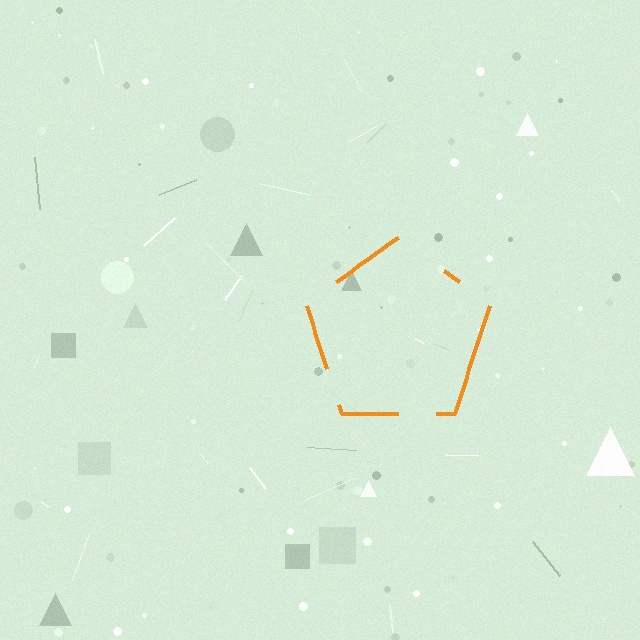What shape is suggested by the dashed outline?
The dashed outline suggests a pentagon.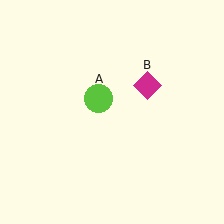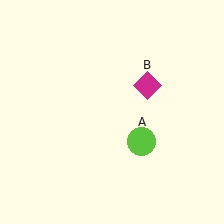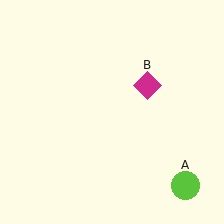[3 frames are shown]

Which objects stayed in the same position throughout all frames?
Magenta diamond (object B) remained stationary.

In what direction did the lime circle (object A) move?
The lime circle (object A) moved down and to the right.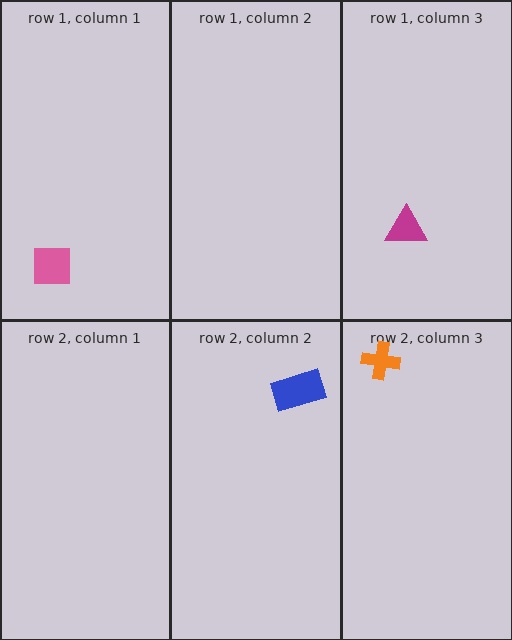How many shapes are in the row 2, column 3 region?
1.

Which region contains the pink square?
The row 1, column 1 region.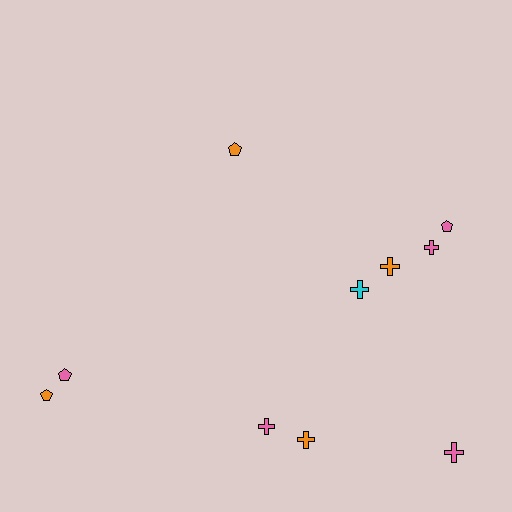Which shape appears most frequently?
Cross, with 6 objects.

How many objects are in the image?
There are 10 objects.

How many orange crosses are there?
There are 2 orange crosses.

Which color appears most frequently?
Pink, with 5 objects.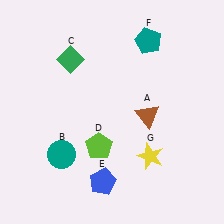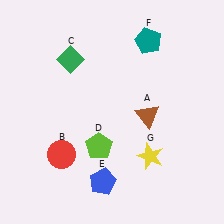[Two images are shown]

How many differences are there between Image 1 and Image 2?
There is 1 difference between the two images.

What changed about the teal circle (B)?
In Image 1, B is teal. In Image 2, it changed to red.